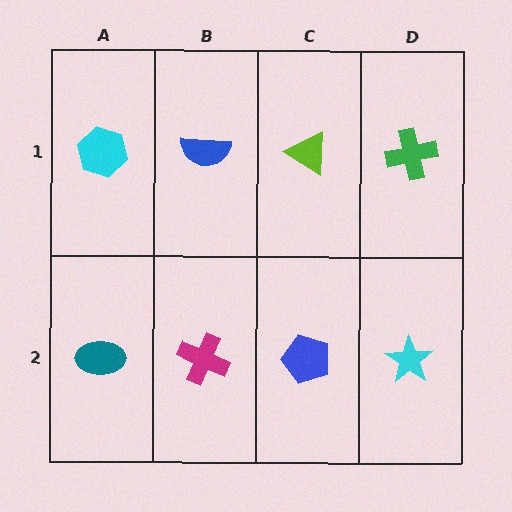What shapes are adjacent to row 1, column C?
A blue pentagon (row 2, column C), a blue semicircle (row 1, column B), a green cross (row 1, column D).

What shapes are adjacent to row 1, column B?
A magenta cross (row 2, column B), a cyan hexagon (row 1, column A), a lime triangle (row 1, column C).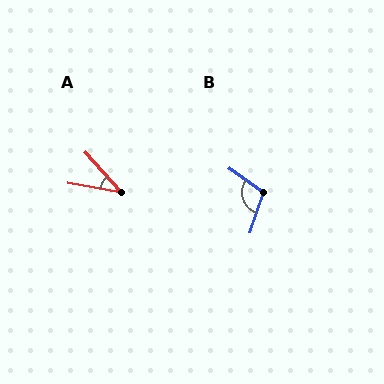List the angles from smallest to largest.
A (38°), B (108°).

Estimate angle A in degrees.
Approximately 38 degrees.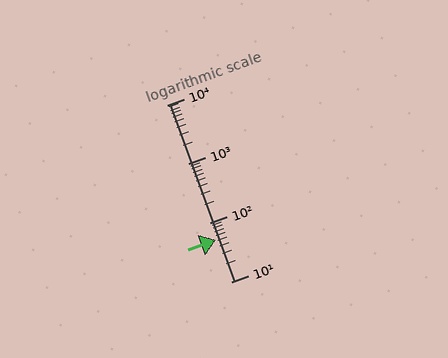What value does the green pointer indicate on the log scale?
The pointer indicates approximately 52.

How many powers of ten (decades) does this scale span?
The scale spans 3 decades, from 10 to 10000.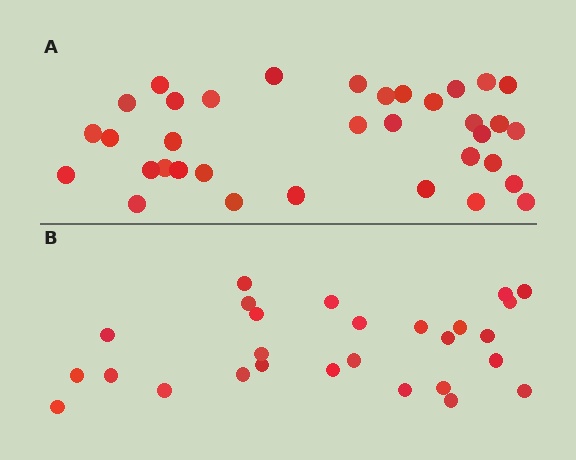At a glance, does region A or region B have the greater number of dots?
Region A (the top region) has more dots.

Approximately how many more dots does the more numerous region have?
Region A has roughly 8 or so more dots than region B.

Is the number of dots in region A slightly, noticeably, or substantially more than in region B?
Region A has noticeably more, but not dramatically so. The ratio is roughly 1.3 to 1.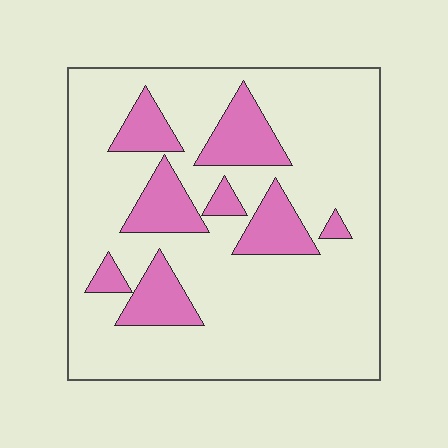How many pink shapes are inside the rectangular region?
8.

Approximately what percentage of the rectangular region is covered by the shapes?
Approximately 20%.